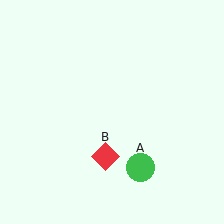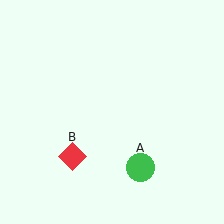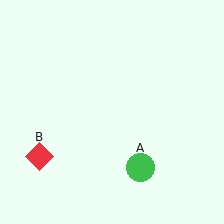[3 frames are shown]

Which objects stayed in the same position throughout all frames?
Green circle (object A) remained stationary.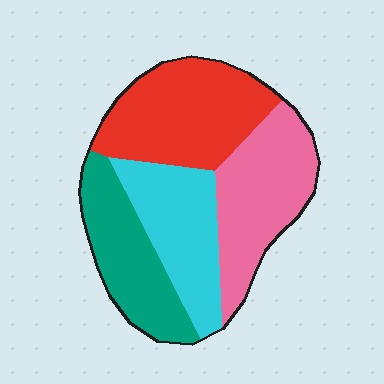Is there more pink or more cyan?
Pink.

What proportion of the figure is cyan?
Cyan takes up between a sixth and a third of the figure.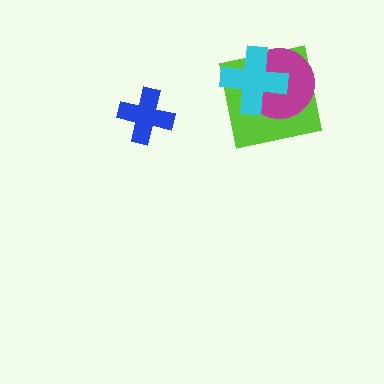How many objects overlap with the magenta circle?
2 objects overlap with the magenta circle.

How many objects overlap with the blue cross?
0 objects overlap with the blue cross.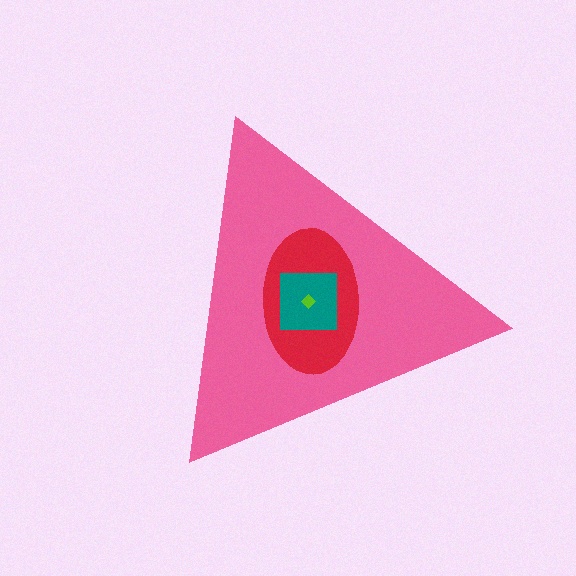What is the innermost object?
The lime diamond.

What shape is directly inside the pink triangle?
The red ellipse.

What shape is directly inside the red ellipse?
The teal square.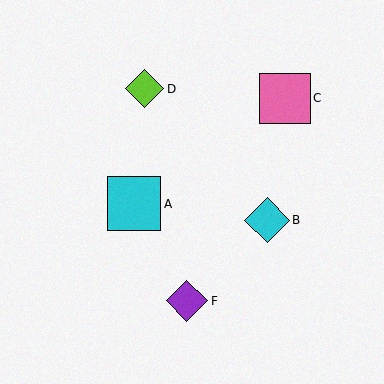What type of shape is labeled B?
Shape B is a cyan diamond.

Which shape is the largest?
The cyan square (labeled A) is the largest.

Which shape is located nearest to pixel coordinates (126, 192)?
The cyan square (labeled A) at (134, 204) is nearest to that location.